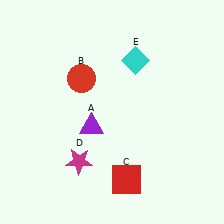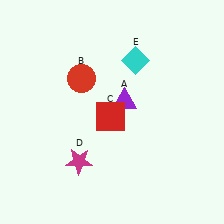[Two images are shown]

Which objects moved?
The objects that moved are: the purple triangle (A), the red square (C).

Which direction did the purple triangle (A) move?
The purple triangle (A) moved right.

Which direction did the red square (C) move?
The red square (C) moved up.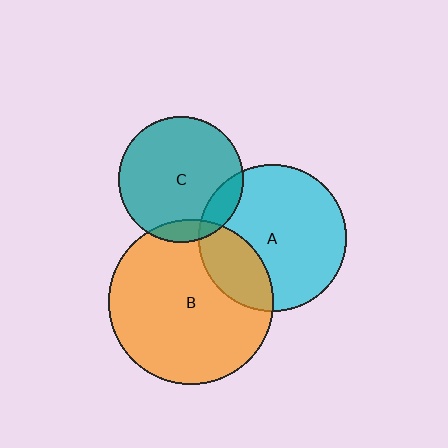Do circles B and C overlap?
Yes.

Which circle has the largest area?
Circle B (orange).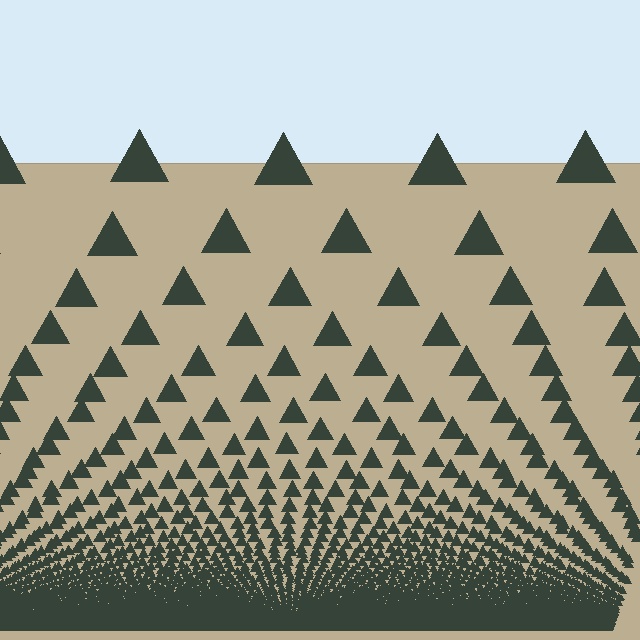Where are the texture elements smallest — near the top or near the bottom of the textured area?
Near the bottom.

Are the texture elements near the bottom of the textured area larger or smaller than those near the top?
Smaller. The gradient is inverted — elements near the bottom are smaller and denser.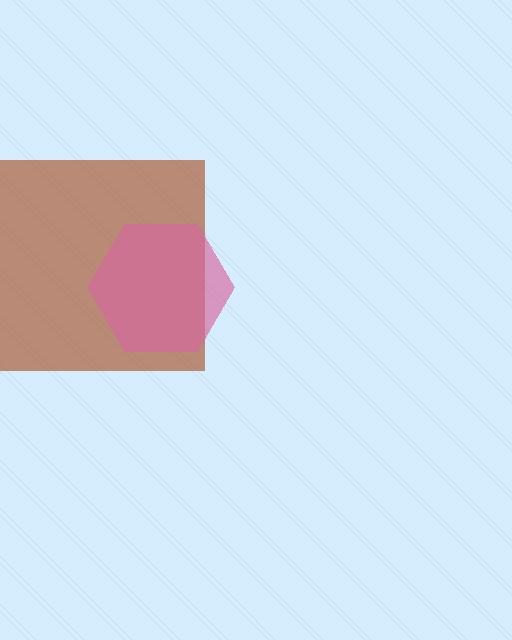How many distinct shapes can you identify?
There are 2 distinct shapes: a brown square, a pink hexagon.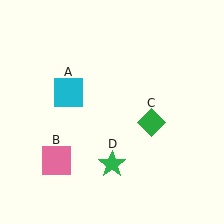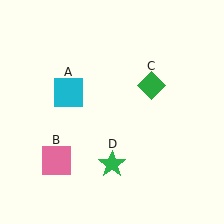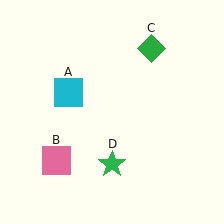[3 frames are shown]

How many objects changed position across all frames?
1 object changed position: green diamond (object C).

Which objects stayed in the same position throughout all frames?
Cyan square (object A) and pink square (object B) and green star (object D) remained stationary.